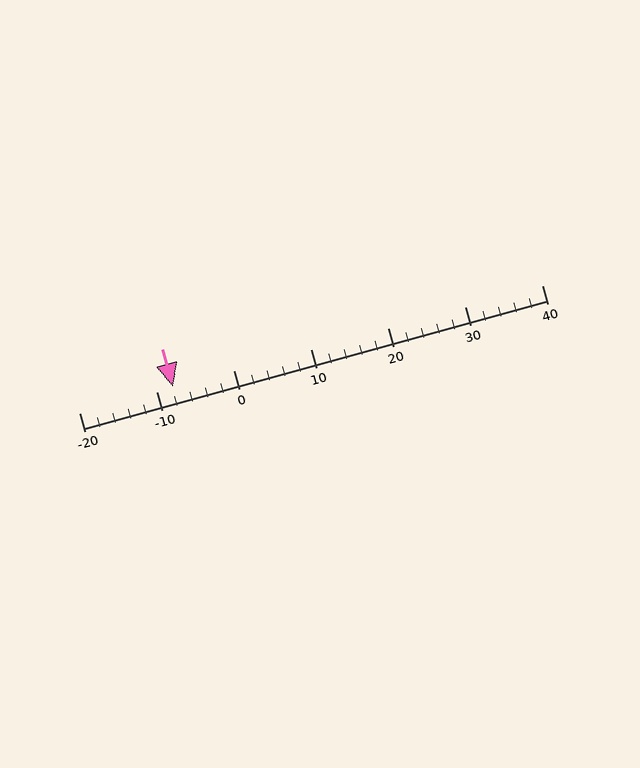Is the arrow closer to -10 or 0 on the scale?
The arrow is closer to -10.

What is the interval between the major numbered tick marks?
The major tick marks are spaced 10 units apart.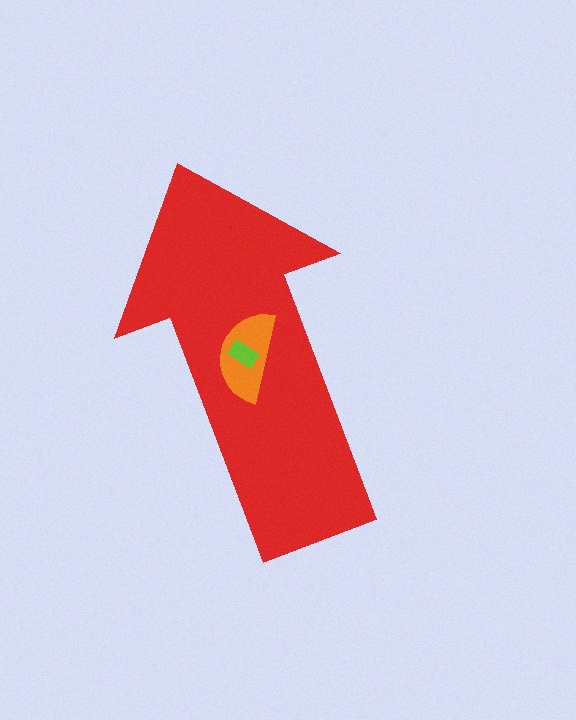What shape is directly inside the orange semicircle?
The lime rectangle.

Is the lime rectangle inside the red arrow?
Yes.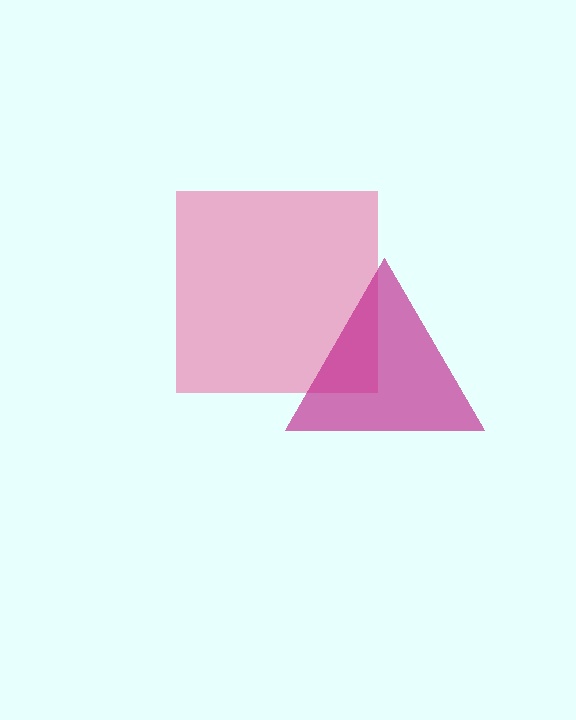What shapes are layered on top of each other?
The layered shapes are: a pink square, a magenta triangle.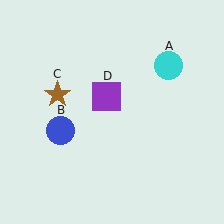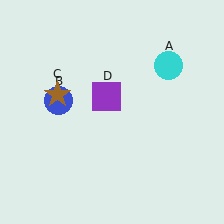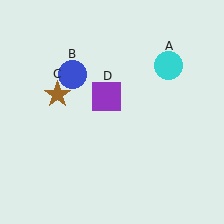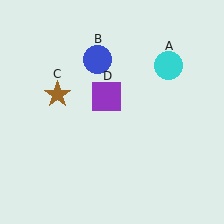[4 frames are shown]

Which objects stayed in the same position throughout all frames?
Cyan circle (object A) and brown star (object C) and purple square (object D) remained stationary.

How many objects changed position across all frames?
1 object changed position: blue circle (object B).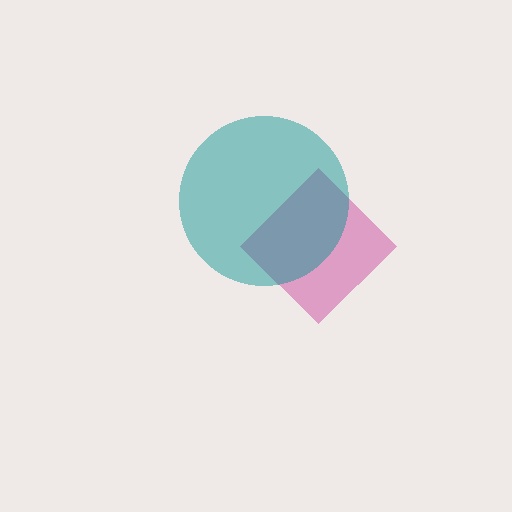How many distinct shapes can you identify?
There are 2 distinct shapes: a magenta diamond, a teal circle.